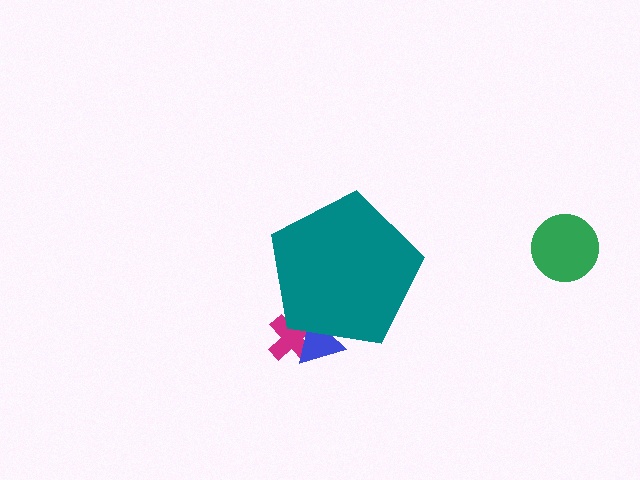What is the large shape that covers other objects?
A teal pentagon.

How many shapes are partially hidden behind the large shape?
2 shapes are partially hidden.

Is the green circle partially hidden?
No, the green circle is fully visible.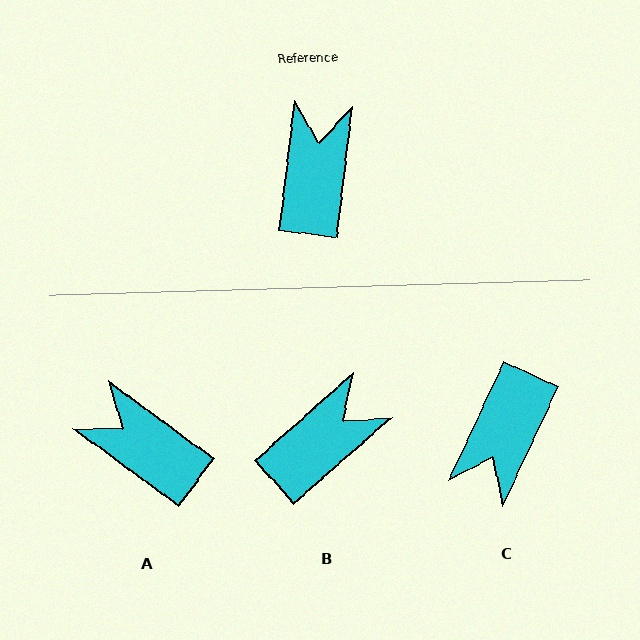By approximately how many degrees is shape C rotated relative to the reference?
Approximately 162 degrees counter-clockwise.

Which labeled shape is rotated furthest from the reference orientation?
C, about 162 degrees away.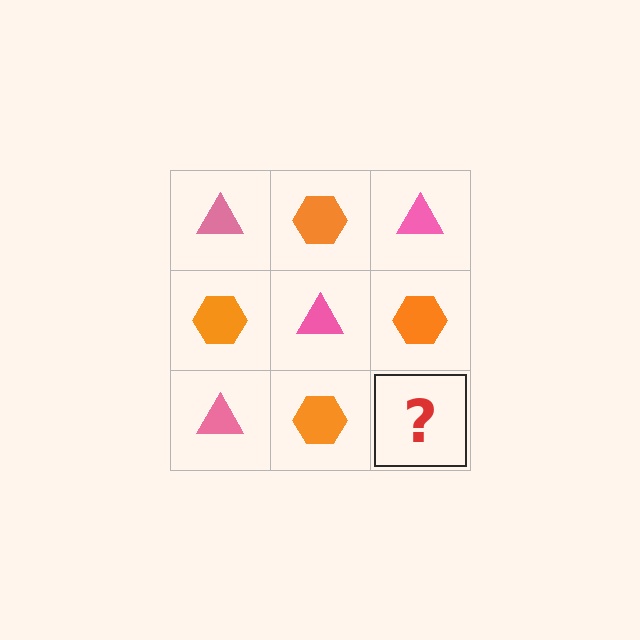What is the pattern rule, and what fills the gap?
The rule is that it alternates pink triangle and orange hexagon in a checkerboard pattern. The gap should be filled with a pink triangle.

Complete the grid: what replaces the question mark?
The question mark should be replaced with a pink triangle.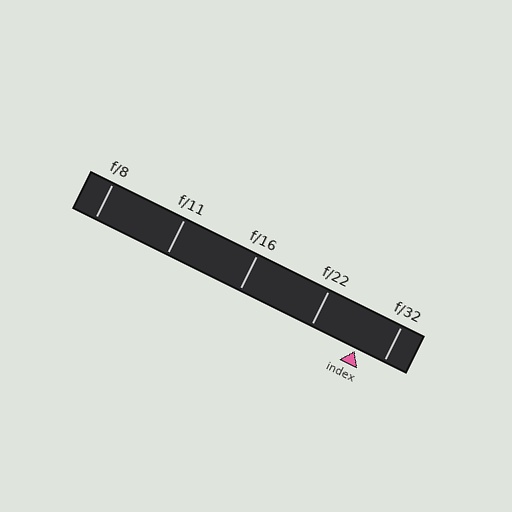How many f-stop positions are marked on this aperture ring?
There are 5 f-stop positions marked.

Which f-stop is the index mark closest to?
The index mark is closest to f/32.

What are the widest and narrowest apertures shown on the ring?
The widest aperture shown is f/8 and the narrowest is f/32.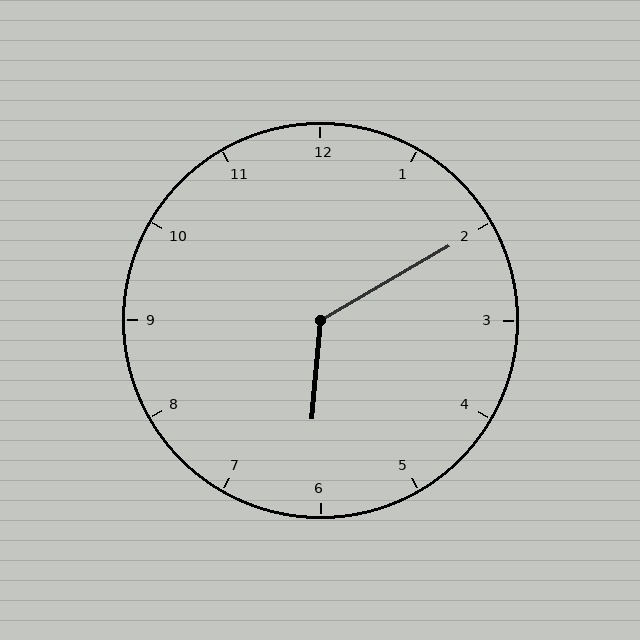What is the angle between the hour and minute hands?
Approximately 125 degrees.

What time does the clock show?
6:10.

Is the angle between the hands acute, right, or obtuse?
It is obtuse.